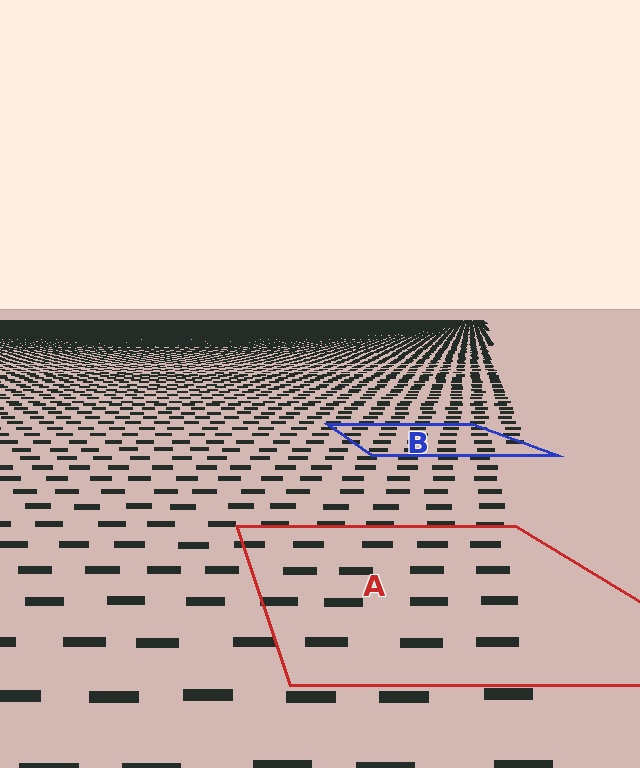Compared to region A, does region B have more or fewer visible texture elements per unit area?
Region B has more texture elements per unit area — they are packed more densely because it is farther away.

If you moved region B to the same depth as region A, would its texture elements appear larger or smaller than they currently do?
They would appear larger. At a closer depth, the same texture elements are projected at a bigger on-screen size.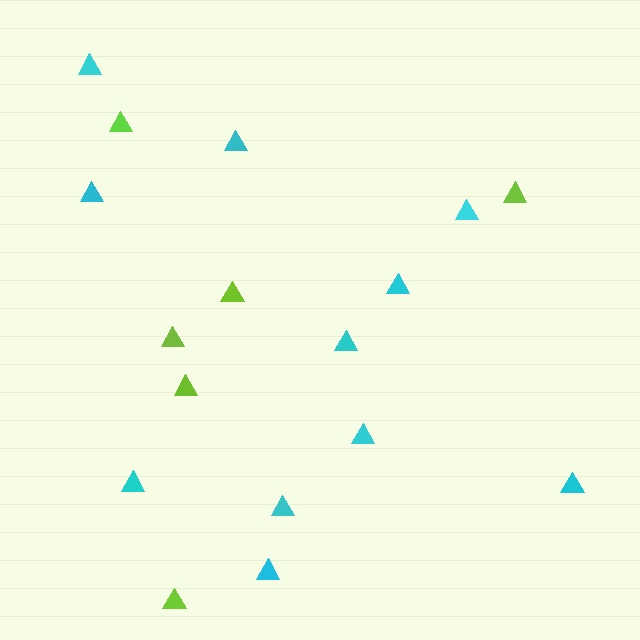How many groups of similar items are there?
There are 2 groups: one group of cyan triangles (11) and one group of lime triangles (6).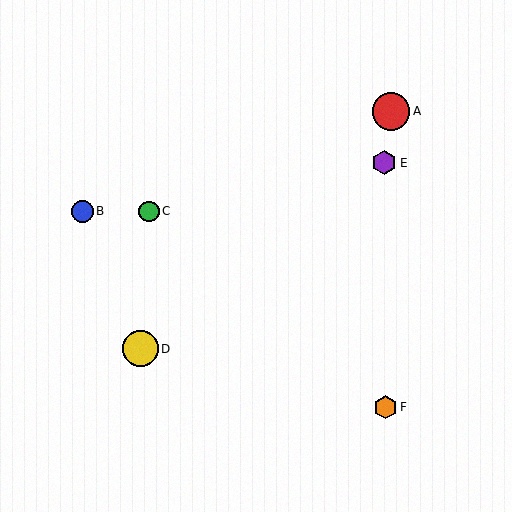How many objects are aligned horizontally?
2 objects (B, C) are aligned horizontally.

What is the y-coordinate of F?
Object F is at y≈407.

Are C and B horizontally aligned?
Yes, both are at y≈211.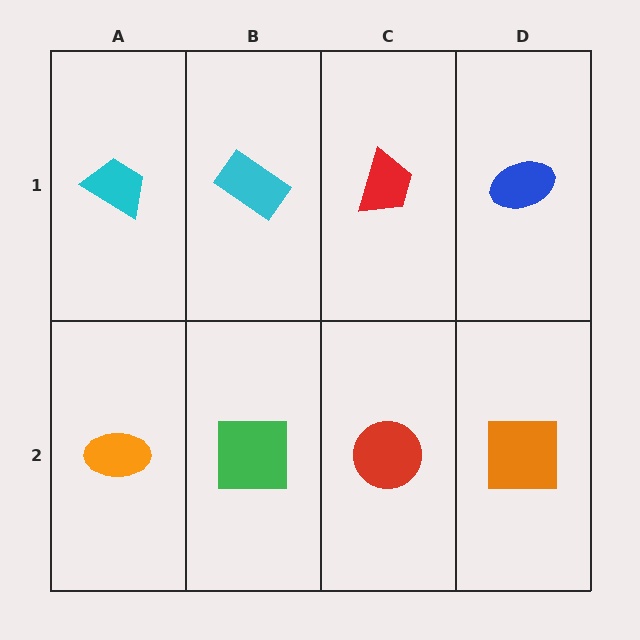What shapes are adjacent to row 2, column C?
A red trapezoid (row 1, column C), a green square (row 2, column B), an orange square (row 2, column D).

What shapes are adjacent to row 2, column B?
A cyan rectangle (row 1, column B), an orange ellipse (row 2, column A), a red circle (row 2, column C).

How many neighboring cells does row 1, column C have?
3.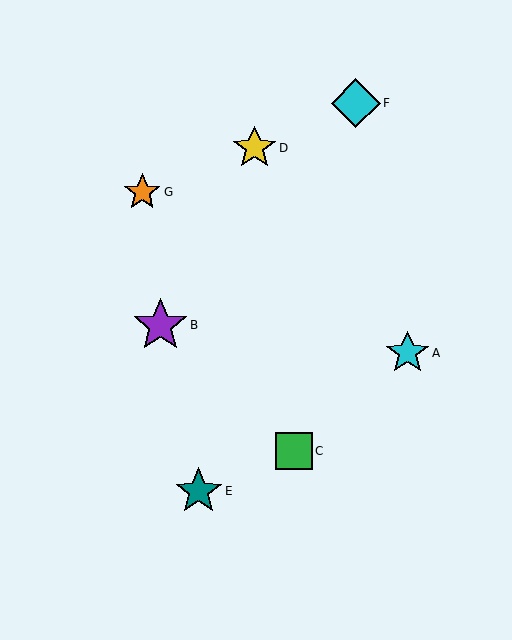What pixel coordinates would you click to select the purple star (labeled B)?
Click at (160, 325) to select the purple star B.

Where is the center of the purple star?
The center of the purple star is at (160, 325).